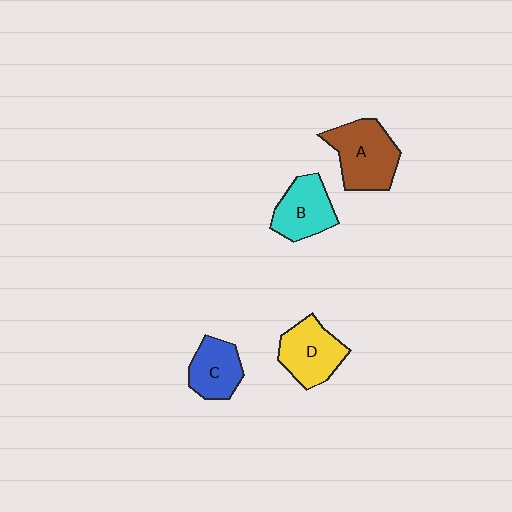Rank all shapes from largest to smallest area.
From largest to smallest: A (brown), D (yellow), B (cyan), C (blue).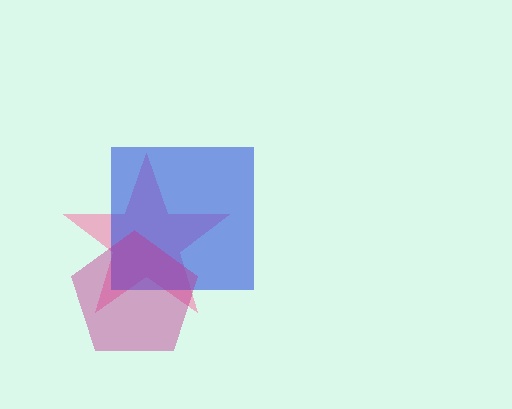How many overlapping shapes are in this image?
There are 3 overlapping shapes in the image.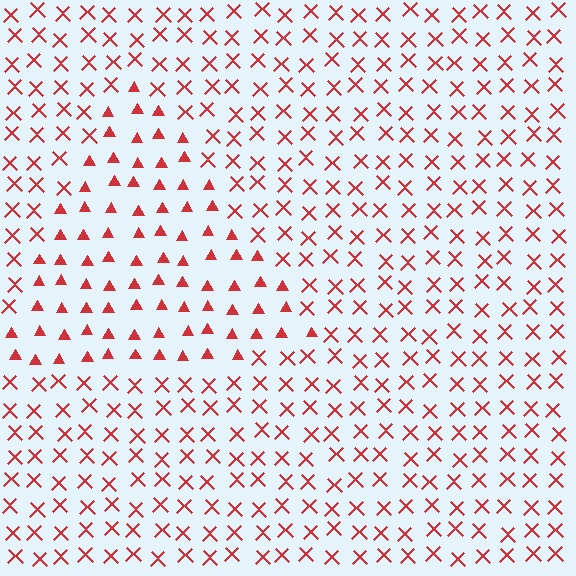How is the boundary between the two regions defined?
The boundary is defined by a change in element shape: triangles inside vs. X marks outside. All elements share the same color and spacing.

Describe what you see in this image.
The image is filled with small red elements arranged in a uniform grid. A triangle-shaped region contains triangles, while the surrounding area contains X marks. The boundary is defined purely by the change in element shape.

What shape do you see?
I see a triangle.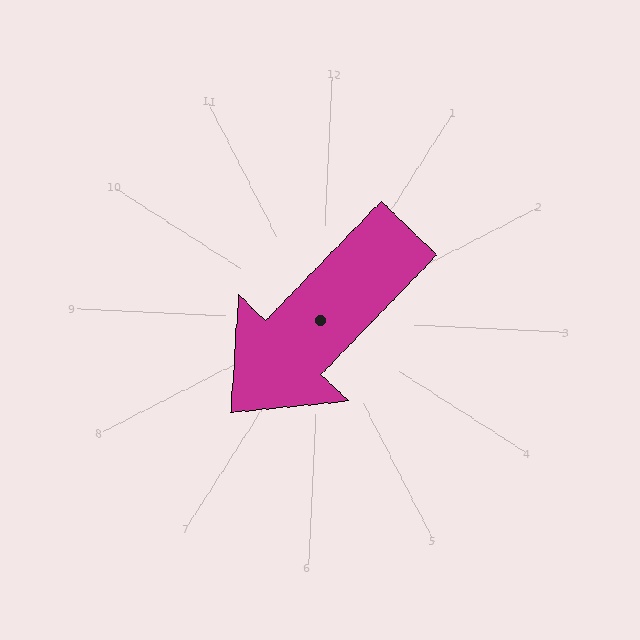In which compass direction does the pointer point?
Southwest.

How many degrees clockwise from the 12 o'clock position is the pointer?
Approximately 221 degrees.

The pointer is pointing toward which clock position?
Roughly 7 o'clock.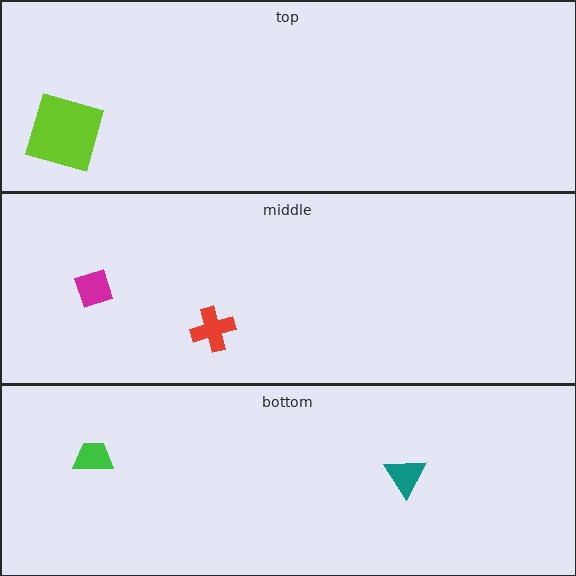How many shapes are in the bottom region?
2.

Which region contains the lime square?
The top region.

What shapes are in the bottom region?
The green trapezoid, the teal triangle.